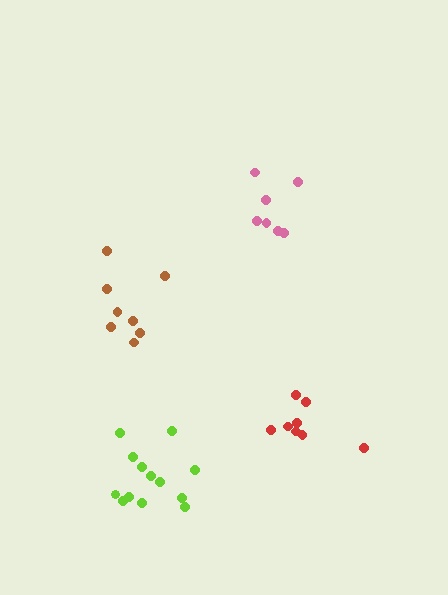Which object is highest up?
The pink cluster is topmost.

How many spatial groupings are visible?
There are 4 spatial groupings.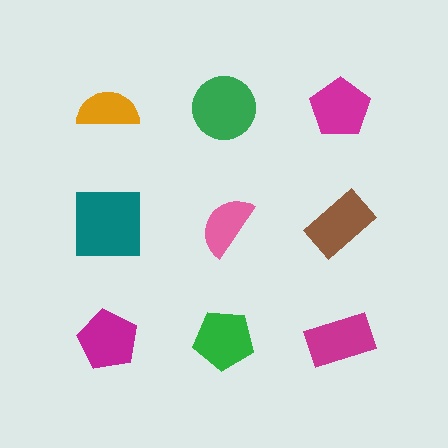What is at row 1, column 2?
A green circle.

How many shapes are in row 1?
3 shapes.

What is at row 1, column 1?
An orange semicircle.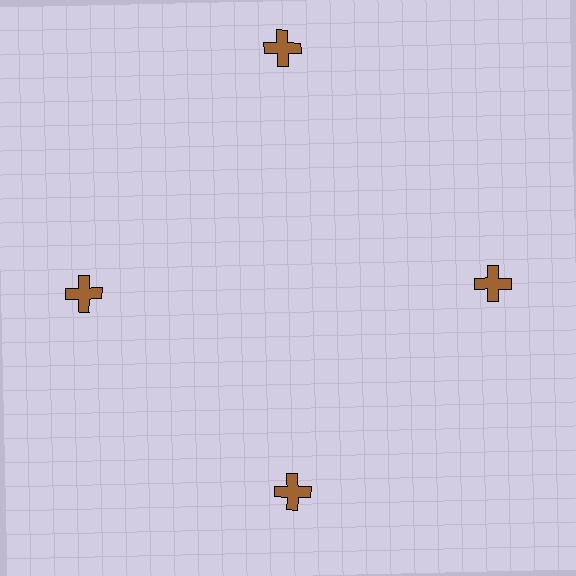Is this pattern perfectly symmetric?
No. The 4 brown crosses are arranged in a ring, but one element near the 12 o'clock position is pushed outward from the center, breaking the 4-fold rotational symmetry.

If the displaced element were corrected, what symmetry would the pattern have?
It would have 4-fold rotational symmetry — the pattern would map onto itself every 90 degrees.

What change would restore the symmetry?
The symmetry would be restored by moving it inward, back onto the ring so that all 4 crosses sit at equal angles and equal distance from the center.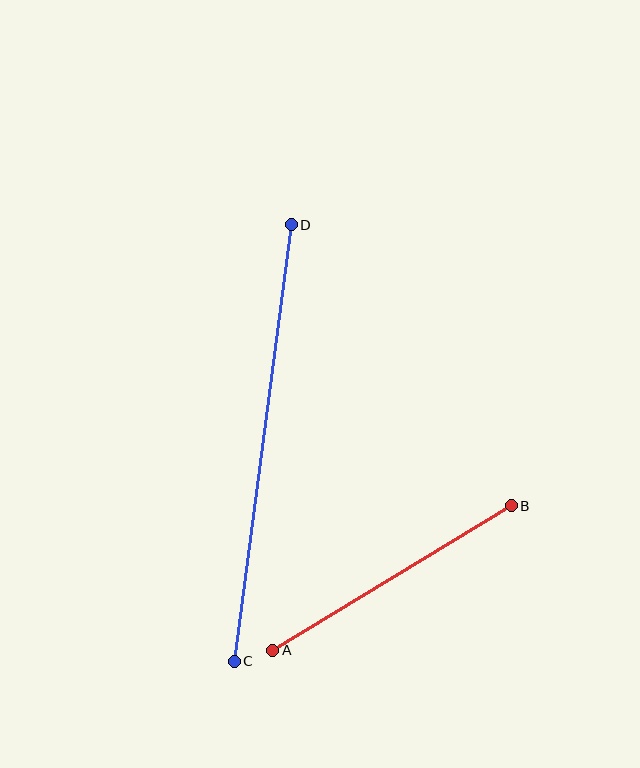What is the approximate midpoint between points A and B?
The midpoint is at approximately (392, 578) pixels.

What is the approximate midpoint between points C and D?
The midpoint is at approximately (263, 443) pixels.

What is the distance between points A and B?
The distance is approximately 279 pixels.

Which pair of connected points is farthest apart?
Points C and D are farthest apart.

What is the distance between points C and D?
The distance is approximately 440 pixels.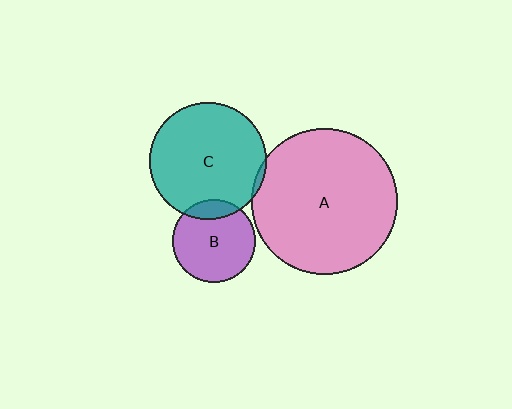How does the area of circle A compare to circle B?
Approximately 3.1 times.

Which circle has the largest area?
Circle A (pink).